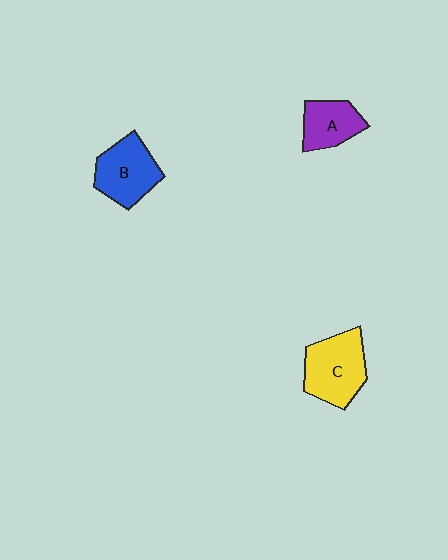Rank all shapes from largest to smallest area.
From largest to smallest: C (yellow), B (blue), A (purple).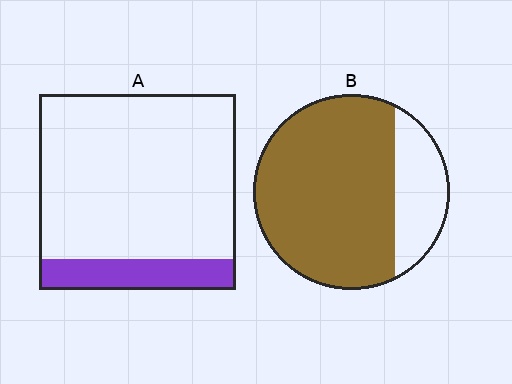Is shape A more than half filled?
No.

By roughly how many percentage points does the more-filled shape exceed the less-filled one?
By roughly 60 percentage points (B over A).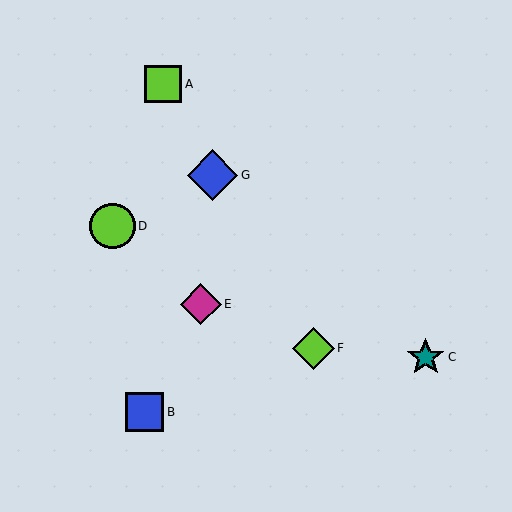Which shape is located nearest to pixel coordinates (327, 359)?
The lime diamond (labeled F) at (314, 348) is nearest to that location.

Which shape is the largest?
The blue diamond (labeled G) is the largest.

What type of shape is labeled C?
Shape C is a teal star.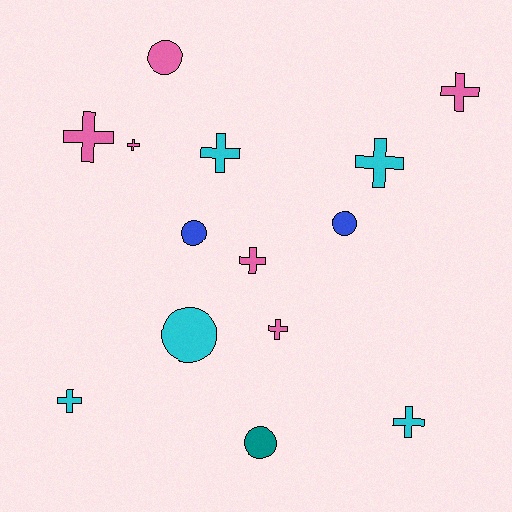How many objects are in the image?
There are 14 objects.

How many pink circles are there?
There is 1 pink circle.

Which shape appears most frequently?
Cross, with 9 objects.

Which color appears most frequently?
Pink, with 6 objects.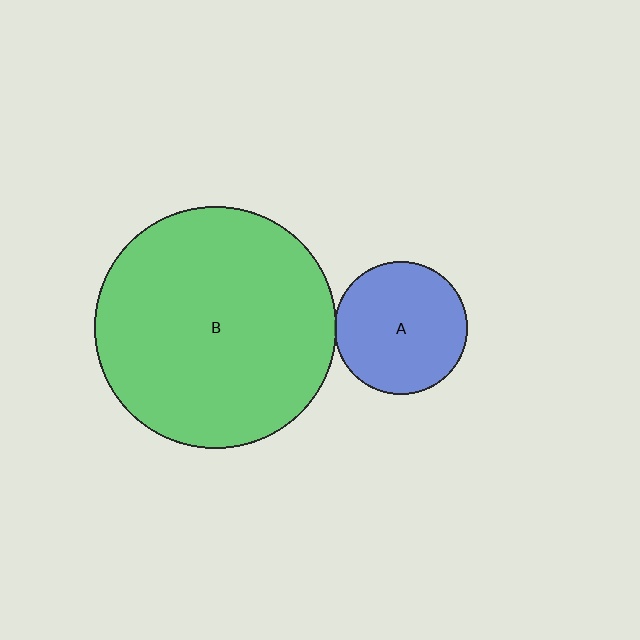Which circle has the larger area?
Circle B (green).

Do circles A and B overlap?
Yes.